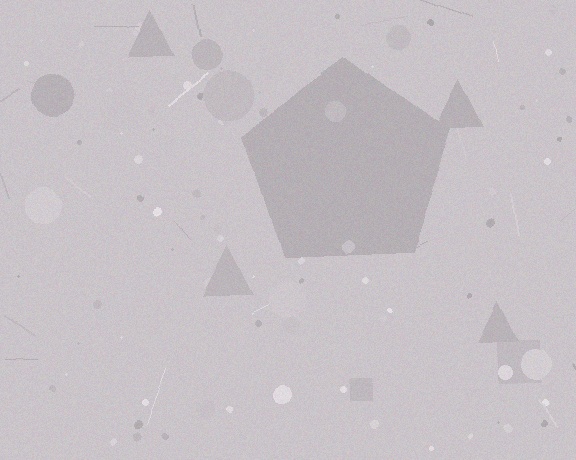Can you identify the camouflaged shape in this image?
The camouflaged shape is a pentagon.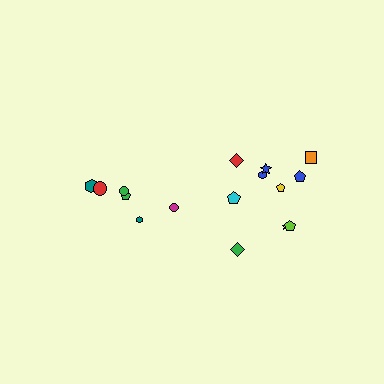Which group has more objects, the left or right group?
The right group.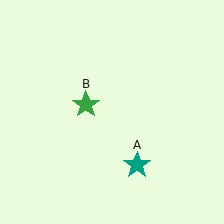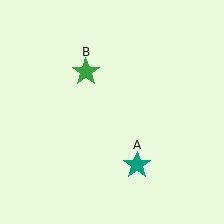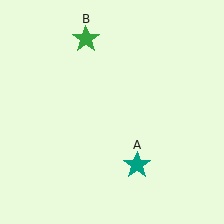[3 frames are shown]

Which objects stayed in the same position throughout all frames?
Teal star (object A) remained stationary.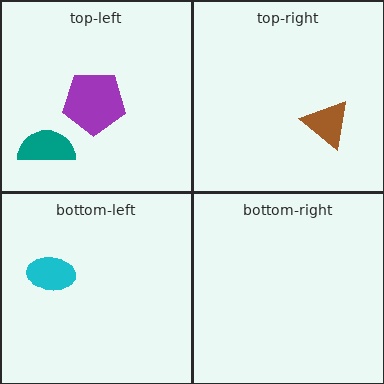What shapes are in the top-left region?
The purple pentagon, the teal semicircle.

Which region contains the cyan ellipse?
The bottom-left region.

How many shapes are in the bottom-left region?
1.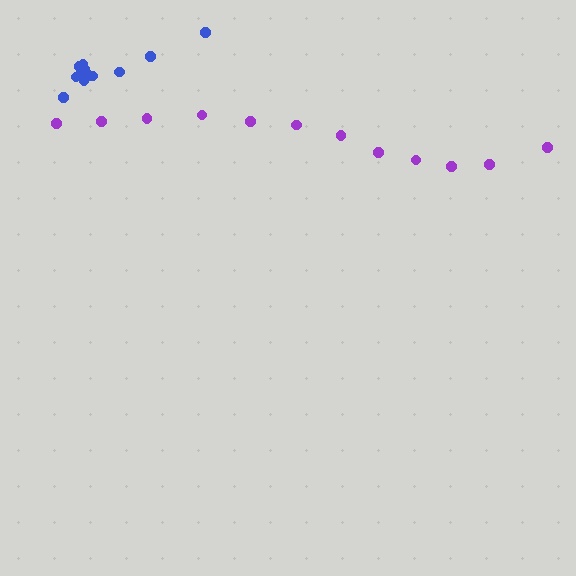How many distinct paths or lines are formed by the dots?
There are 2 distinct paths.